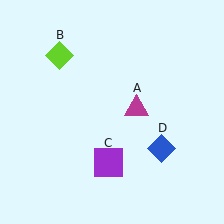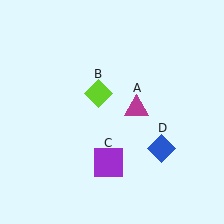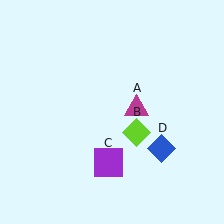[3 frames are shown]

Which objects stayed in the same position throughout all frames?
Magenta triangle (object A) and purple square (object C) and blue diamond (object D) remained stationary.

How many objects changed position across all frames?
1 object changed position: lime diamond (object B).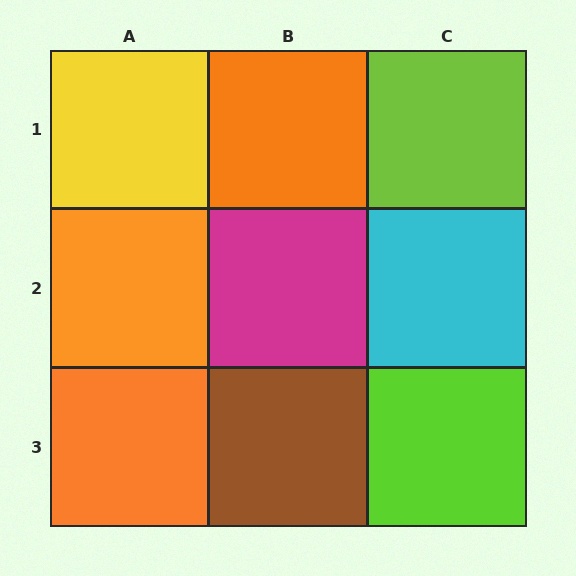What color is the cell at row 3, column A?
Orange.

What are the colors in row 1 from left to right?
Yellow, orange, lime.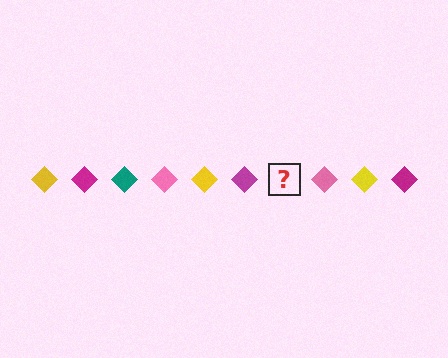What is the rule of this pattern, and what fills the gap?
The rule is that the pattern cycles through yellow, magenta, teal, pink diamonds. The gap should be filled with a teal diamond.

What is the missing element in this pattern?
The missing element is a teal diamond.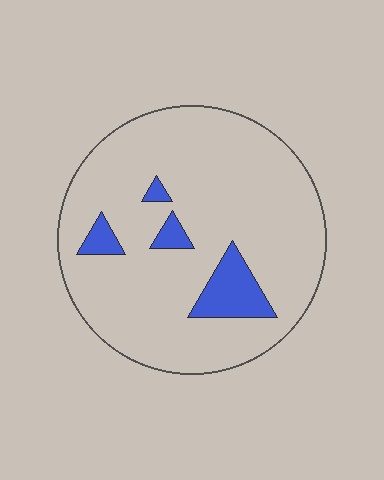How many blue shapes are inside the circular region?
4.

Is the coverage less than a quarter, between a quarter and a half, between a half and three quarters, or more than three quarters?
Less than a quarter.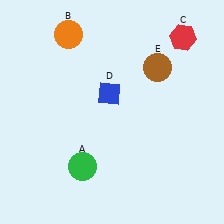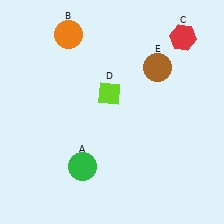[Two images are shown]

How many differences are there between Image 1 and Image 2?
There is 1 difference between the two images.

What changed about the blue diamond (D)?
In Image 1, D is blue. In Image 2, it changed to lime.